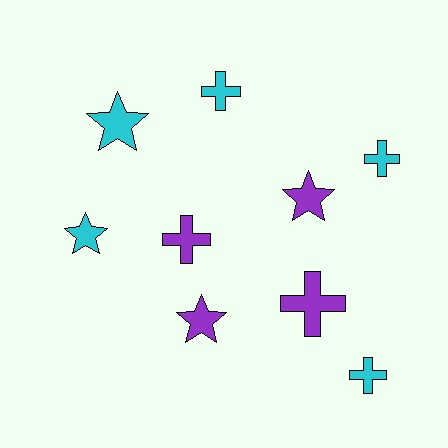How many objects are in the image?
There are 9 objects.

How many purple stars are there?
There are 2 purple stars.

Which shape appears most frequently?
Cross, with 5 objects.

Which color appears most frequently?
Cyan, with 5 objects.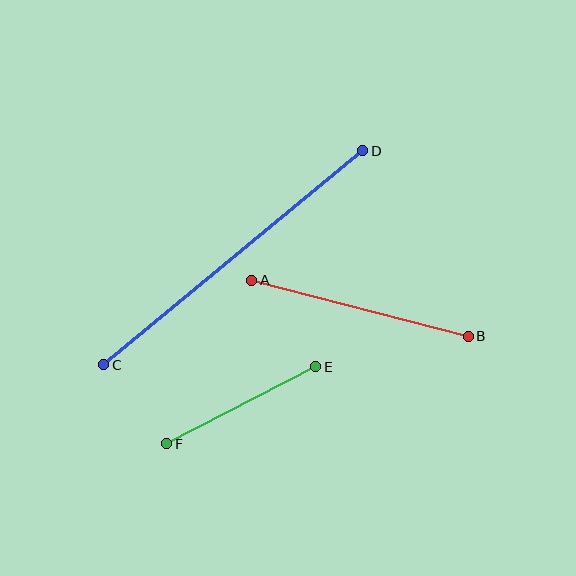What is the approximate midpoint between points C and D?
The midpoint is at approximately (233, 258) pixels.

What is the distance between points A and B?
The distance is approximately 224 pixels.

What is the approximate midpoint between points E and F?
The midpoint is at approximately (241, 405) pixels.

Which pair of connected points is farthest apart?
Points C and D are farthest apart.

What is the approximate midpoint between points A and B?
The midpoint is at approximately (360, 308) pixels.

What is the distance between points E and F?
The distance is approximately 168 pixels.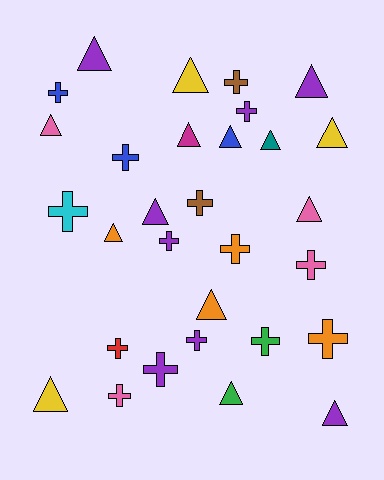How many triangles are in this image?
There are 15 triangles.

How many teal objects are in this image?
There is 1 teal object.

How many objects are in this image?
There are 30 objects.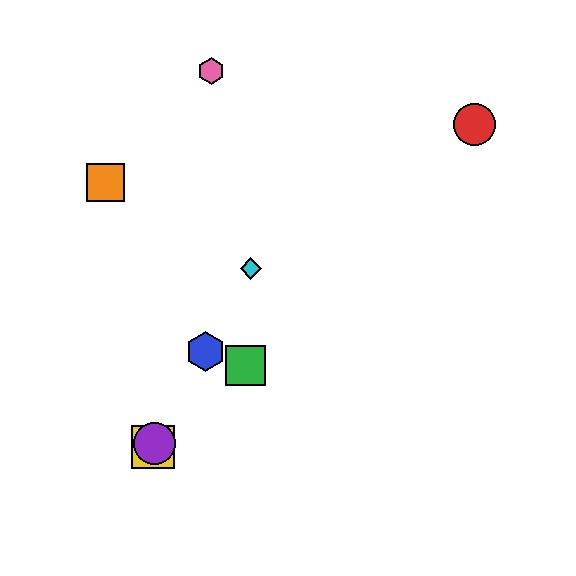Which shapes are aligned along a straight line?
The blue hexagon, the yellow square, the purple circle, the cyan diamond are aligned along a straight line.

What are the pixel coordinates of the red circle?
The red circle is at (475, 125).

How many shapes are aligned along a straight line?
4 shapes (the blue hexagon, the yellow square, the purple circle, the cyan diamond) are aligned along a straight line.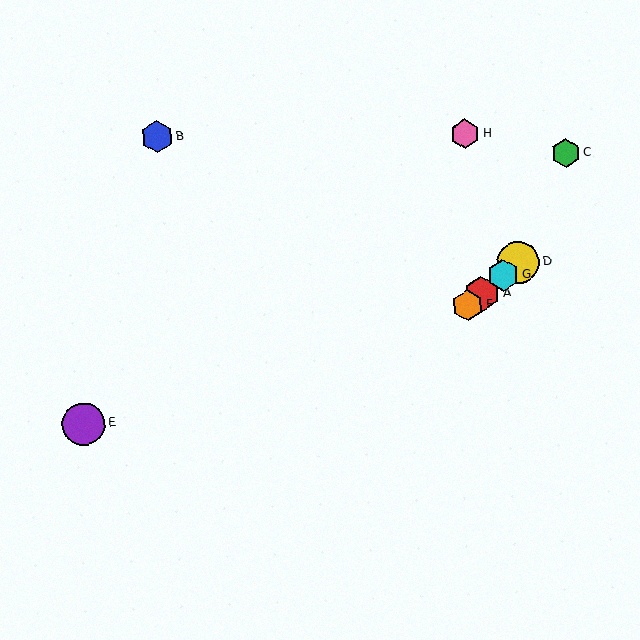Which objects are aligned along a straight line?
Objects A, D, F, G are aligned along a straight line.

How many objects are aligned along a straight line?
4 objects (A, D, F, G) are aligned along a straight line.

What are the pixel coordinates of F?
Object F is at (468, 306).